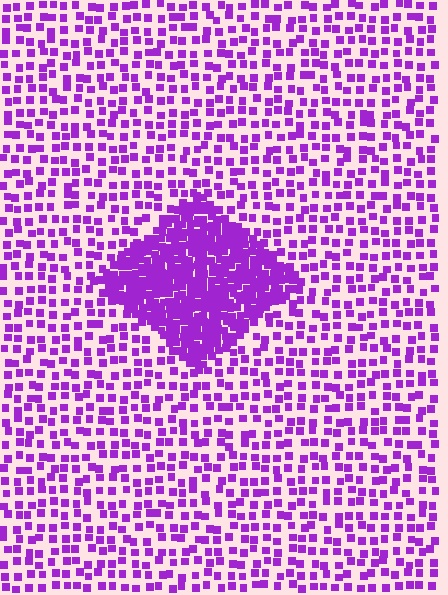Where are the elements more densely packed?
The elements are more densely packed inside the diamond boundary.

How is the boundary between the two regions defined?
The boundary is defined by a change in element density (approximately 2.9x ratio). All elements are the same color, size, and shape.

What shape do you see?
I see a diamond.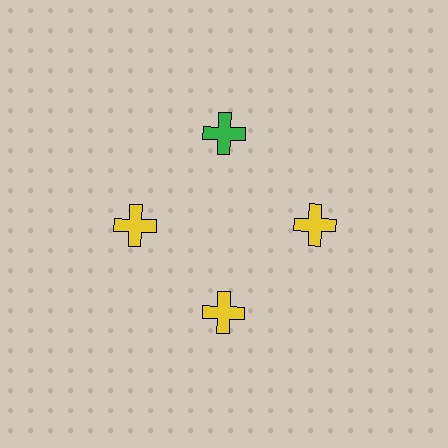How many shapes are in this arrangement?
There are 4 shapes arranged in a ring pattern.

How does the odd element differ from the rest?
It has a different color: green instead of yellow.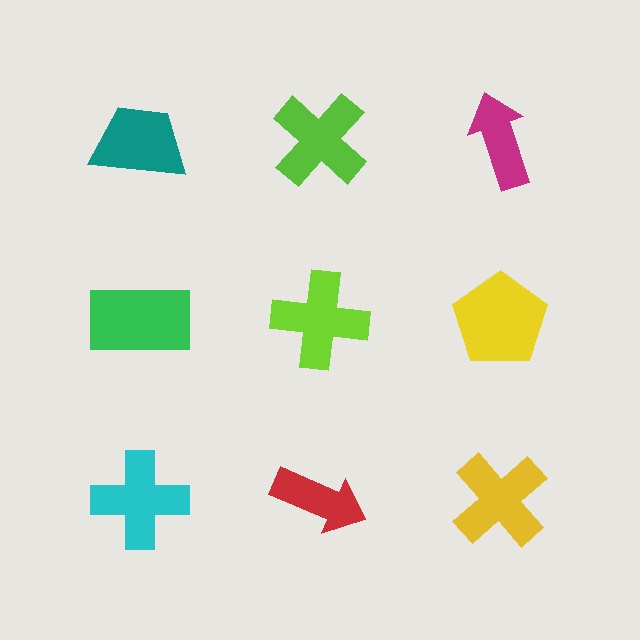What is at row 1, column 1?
A teal trapezoid.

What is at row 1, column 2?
A lime cross.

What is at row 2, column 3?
A yellow pentagon.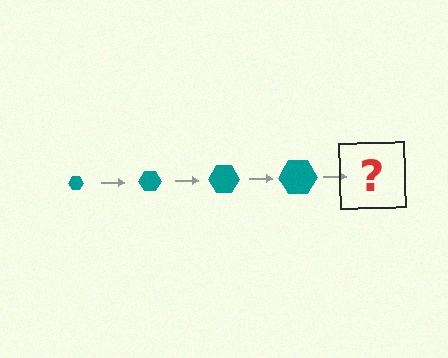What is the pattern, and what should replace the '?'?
The pattern is that the hexagon gets progressively larger each step. The '?' should be a teal hexagon, larger than the previous one.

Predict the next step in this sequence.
The next step is a teal hexagon, larger than the previous one.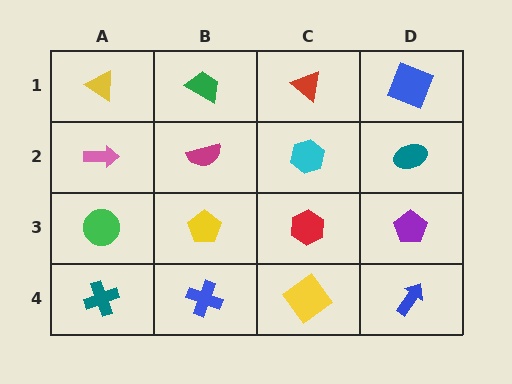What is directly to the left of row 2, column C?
A magenta semicircle.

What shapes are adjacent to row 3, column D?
A teal ellipse (row 2, column D), a blue arrow (row 4, column D), a red hexagon (row 3, column C).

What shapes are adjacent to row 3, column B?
A magenta semicircle (row 2, column B), a blue cross (row 4, column B), a green circle (row 3, column A), a red hexagon (row 3, column C).